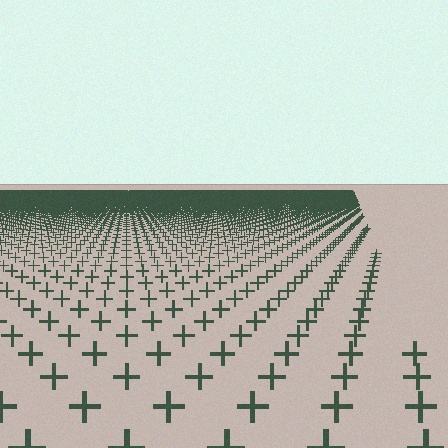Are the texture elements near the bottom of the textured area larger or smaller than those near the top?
Larger. Near the bottom, elements are closer to the viewer and appear at a bigger on-screen size.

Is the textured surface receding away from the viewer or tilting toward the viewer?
The surface is receding away from the viewer. Texture elements get smaller and denser toward the top.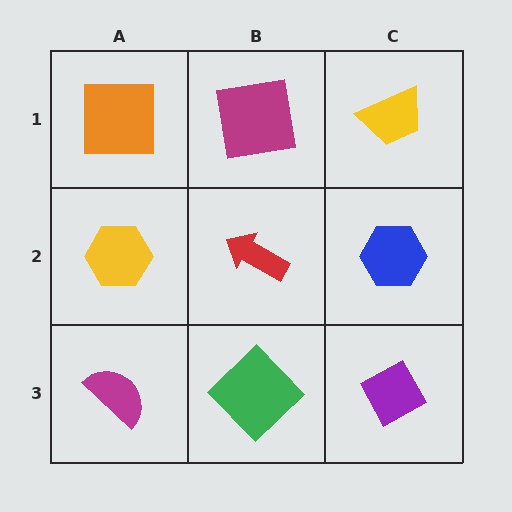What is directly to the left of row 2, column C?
A red arrow.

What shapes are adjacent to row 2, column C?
A yellow trapezoid (row 1, column C), a purple diamond (row 3, column C), a red arrow (row 2, column B).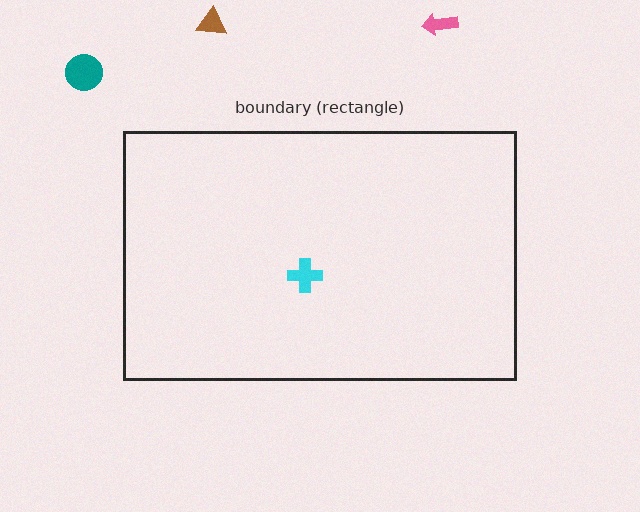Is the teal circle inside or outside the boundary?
Outside.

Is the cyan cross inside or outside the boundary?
Inside.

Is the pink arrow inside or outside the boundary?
Outside.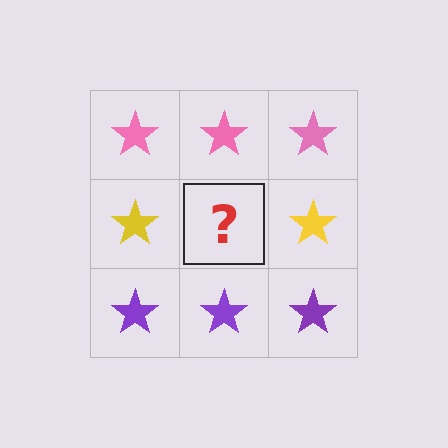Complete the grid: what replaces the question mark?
The question mark should be replaced with a yellow star.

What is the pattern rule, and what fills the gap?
The rule is that each row has a consistent color. The gap should be filled with a yellow star.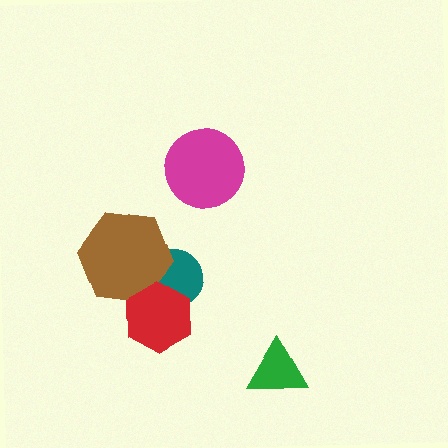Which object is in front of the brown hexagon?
The red hexagon is in front of the brown hexagon.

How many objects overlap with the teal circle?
2 objects overlap with the teal circle.